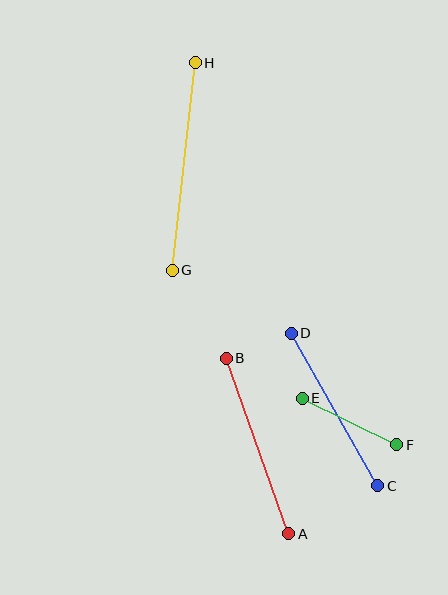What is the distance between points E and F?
The distance is approximately 105 pixels.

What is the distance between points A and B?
The distance is approximately 186 pixels.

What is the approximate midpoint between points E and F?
The midpoint is at approximately (350, 422) pixels.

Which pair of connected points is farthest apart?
Points G and H are farthest apart.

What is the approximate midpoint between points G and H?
The midpoint is at approximately (184, 166) pixels.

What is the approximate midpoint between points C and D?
The midpoint is at approximately (335, 409) pixels.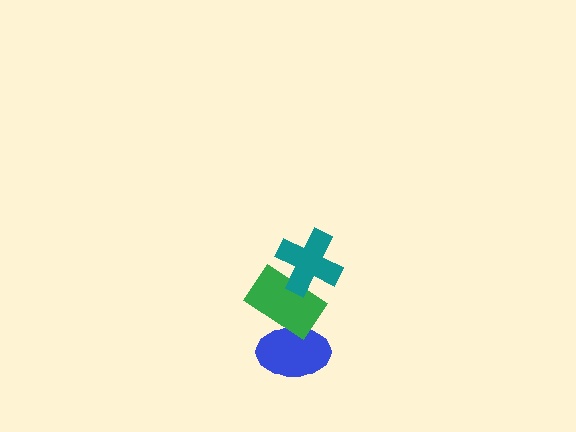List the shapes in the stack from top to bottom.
From top to bottom: the teal cross, the green rectangle, the blue ellipse.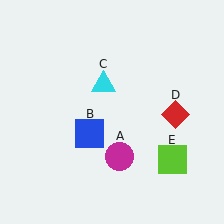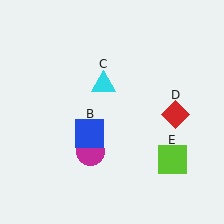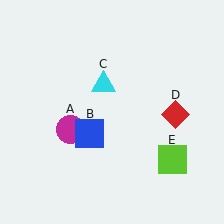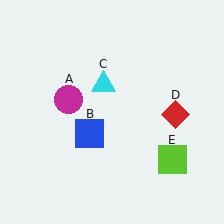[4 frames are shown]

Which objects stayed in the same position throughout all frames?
Blue square (object B) and cyan triangle (object C) and red diamond (object D) and lime square (object E) remained stationary.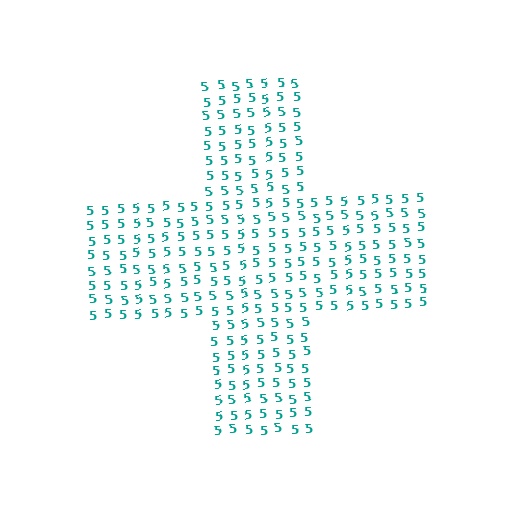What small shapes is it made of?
It is made of small digit 5's.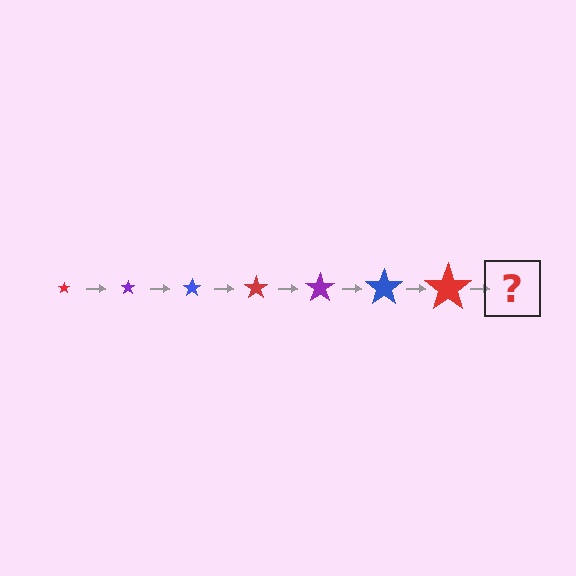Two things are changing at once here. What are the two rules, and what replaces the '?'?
The two rules are that the star grows larger each step and the color cycles through red, purple, and blue. The '?' should be a purple star, larger than the previous one.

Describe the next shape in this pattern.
It should be a purple star, larger than the previous one.